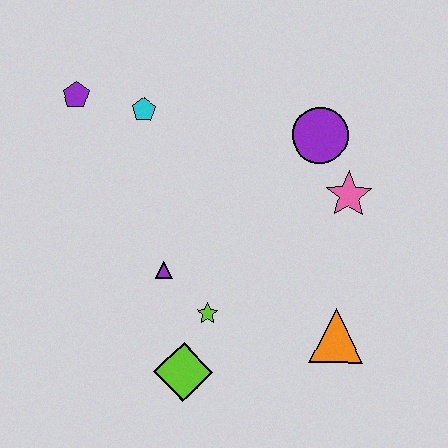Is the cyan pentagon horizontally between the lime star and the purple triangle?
No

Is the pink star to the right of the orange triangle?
Yes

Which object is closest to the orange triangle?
The lime star is closest to the orange triangle.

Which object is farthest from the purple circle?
The lime diamond is farthest from the purple circle.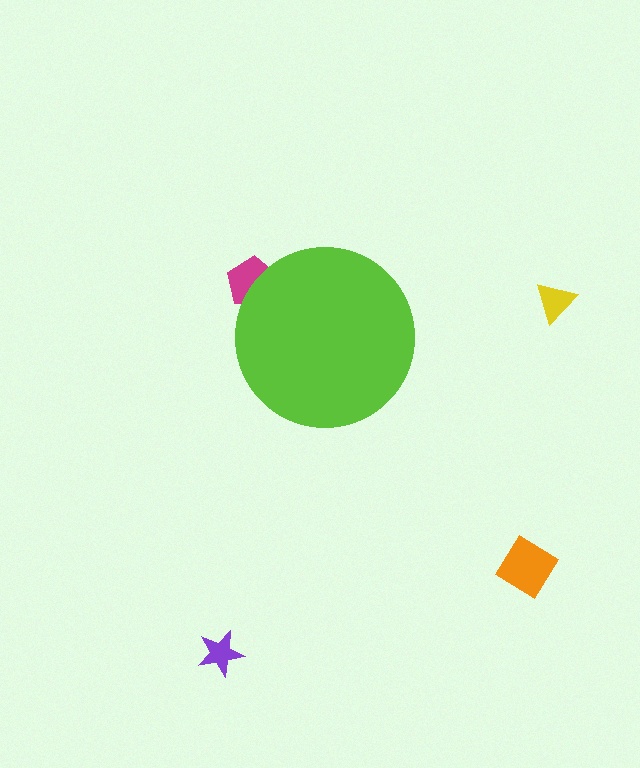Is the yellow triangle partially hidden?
No, the yellow triangle is fully visible.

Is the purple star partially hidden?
No, the purple star is fully visible.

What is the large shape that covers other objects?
A lime circle.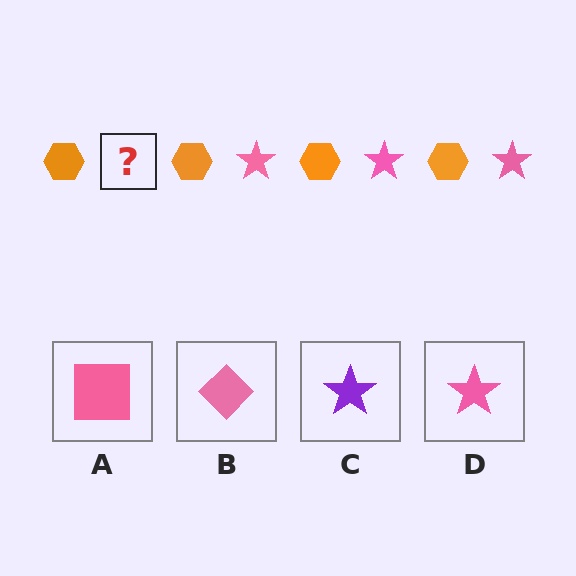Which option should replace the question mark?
Option D.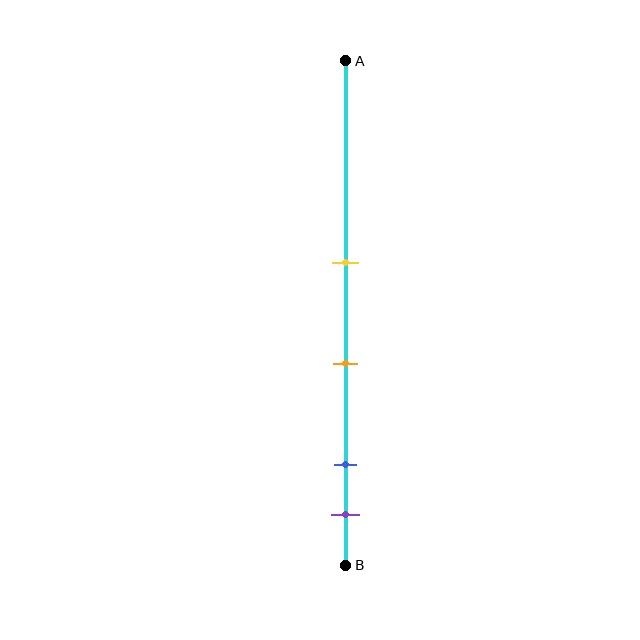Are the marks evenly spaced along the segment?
No, the marks are not evenly spaced.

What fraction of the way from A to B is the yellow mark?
The yellow mark is approximately 40% (0.4) of the way from A to B.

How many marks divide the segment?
There are 4 marks dividing the segment.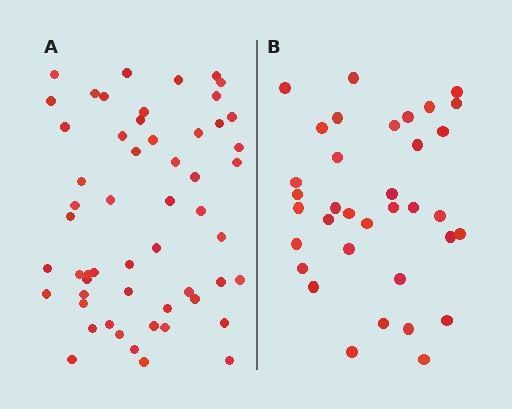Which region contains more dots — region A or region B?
Region A (the left region) has more dots.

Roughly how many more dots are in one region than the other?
Region A has approximately 20 more dots than region B.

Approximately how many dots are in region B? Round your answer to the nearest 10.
About 40 dots. (The exact count is 35, which rounds to 40.)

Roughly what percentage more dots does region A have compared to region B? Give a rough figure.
About 55% more.